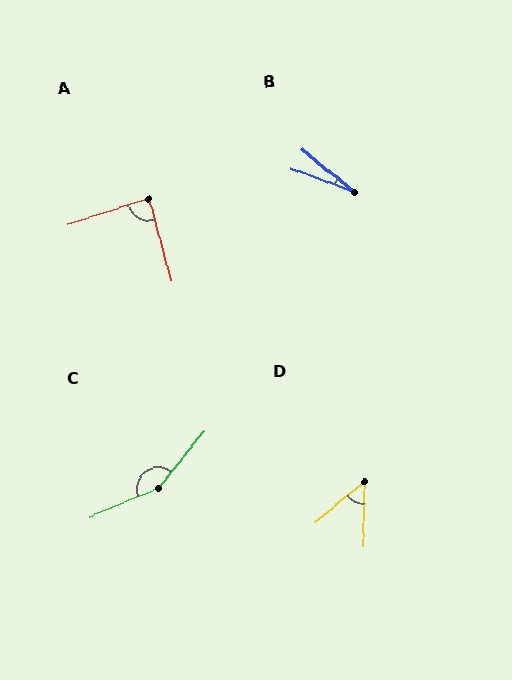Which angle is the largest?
C, at approximately 151 degrees.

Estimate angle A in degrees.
Approximately 87 degrees.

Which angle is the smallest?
B, at approximately 18 degrees.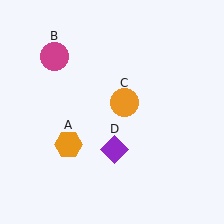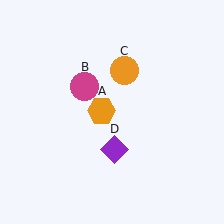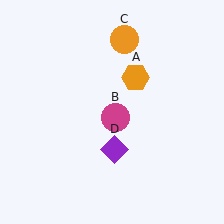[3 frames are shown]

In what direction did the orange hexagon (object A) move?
The orange hexagon (object A) moved up and to the right.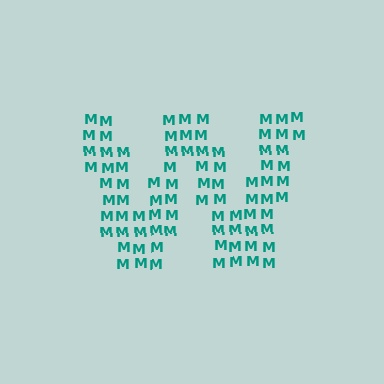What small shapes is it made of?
It is made of small letter M's.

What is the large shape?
The large shape is the letter W.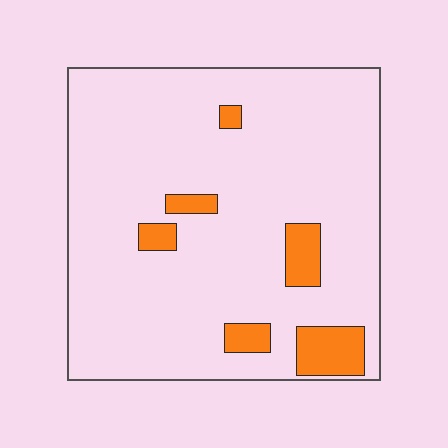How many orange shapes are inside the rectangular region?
6.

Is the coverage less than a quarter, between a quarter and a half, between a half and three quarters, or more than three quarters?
Less than a quarter.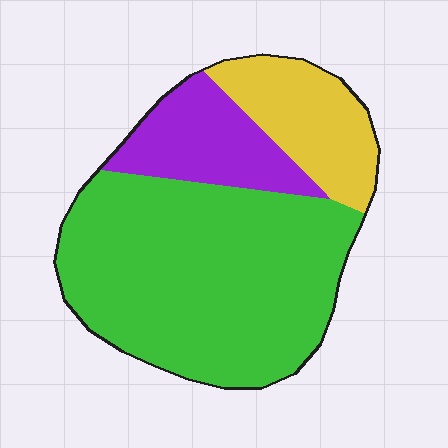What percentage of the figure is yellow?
Yellow takes up about one fifth (1/5) of the figure.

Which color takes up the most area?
Green, at roughly 65%.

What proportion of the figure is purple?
Purple takes up about one sixth (1/6) of the figure.